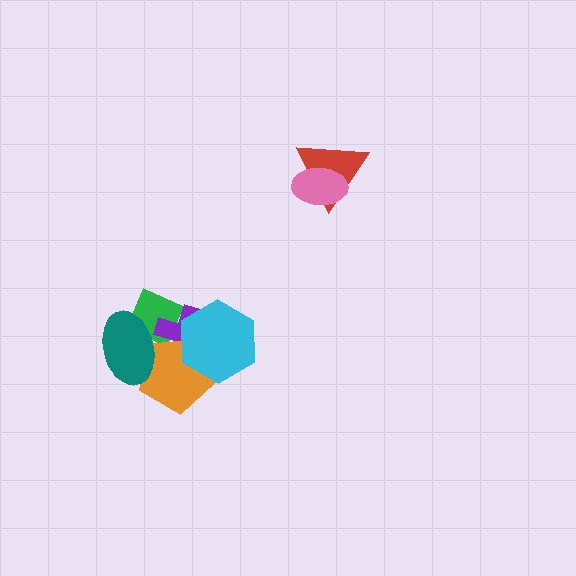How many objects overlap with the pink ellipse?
1 object overlaps with the pink ellipse.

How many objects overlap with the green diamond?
3 objects overlap with the green diamond.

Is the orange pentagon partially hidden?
Yes, it is partially covered by another shape.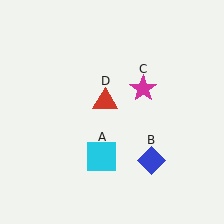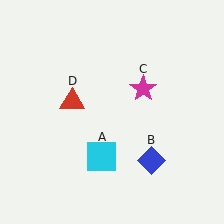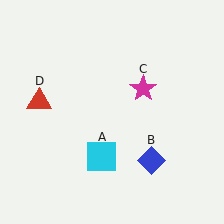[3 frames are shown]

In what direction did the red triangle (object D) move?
The red triangle (object D) moved left.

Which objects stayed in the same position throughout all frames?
Cyan square (object A) and blue diamond (object B) and magenta star (object C) remained stationary.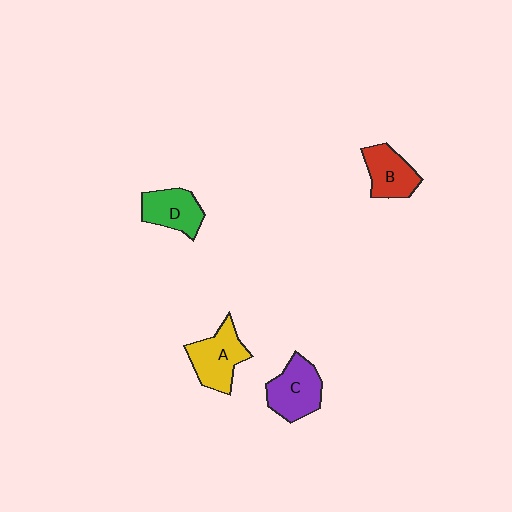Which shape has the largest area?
Shape A (yellow).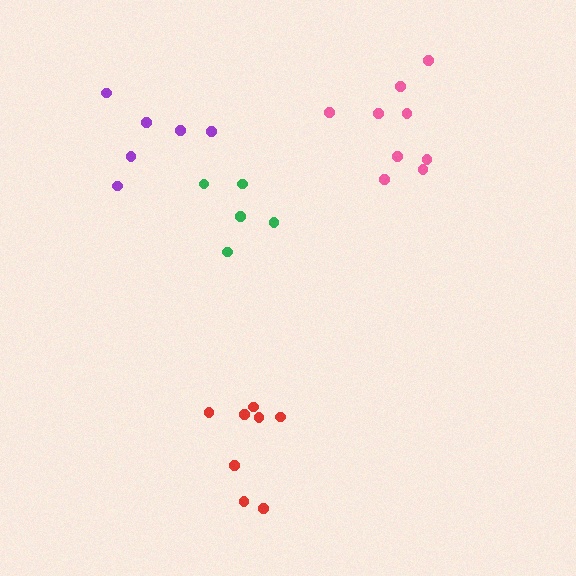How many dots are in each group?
Group 1: 8 dots, Group 2: 9 dots, Group 3: 6 dots, Group 4: 5 dots (28 total).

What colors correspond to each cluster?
The clusters are colored: red, pink, purple, green.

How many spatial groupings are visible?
There are 4 spatial groupings.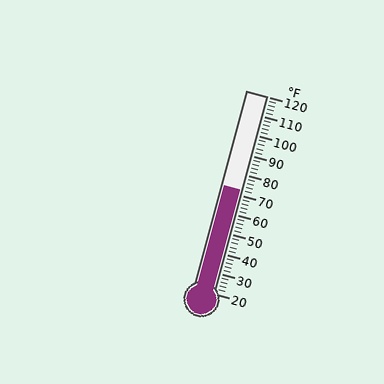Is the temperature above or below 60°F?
The temperature is above 60°F.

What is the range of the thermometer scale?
The thermometer scale ranges from 20°F to 120°F.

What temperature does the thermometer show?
The thermometer shows approximately 72°F.